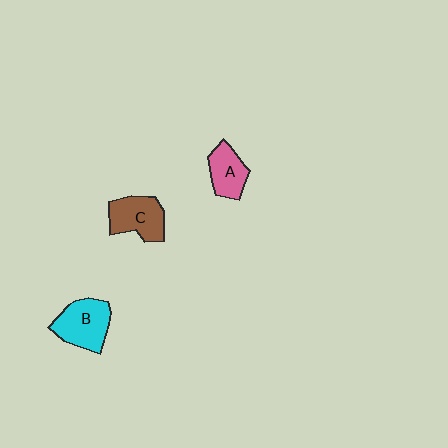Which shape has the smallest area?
Shape A (pink).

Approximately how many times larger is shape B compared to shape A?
Approximately 1.4 times.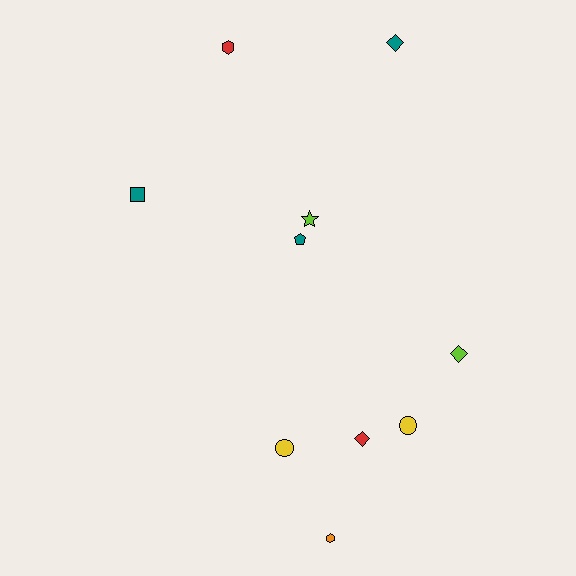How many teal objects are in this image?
There are 3 teal objects.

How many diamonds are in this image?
There are 3 diamonds.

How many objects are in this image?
There are 10 objects.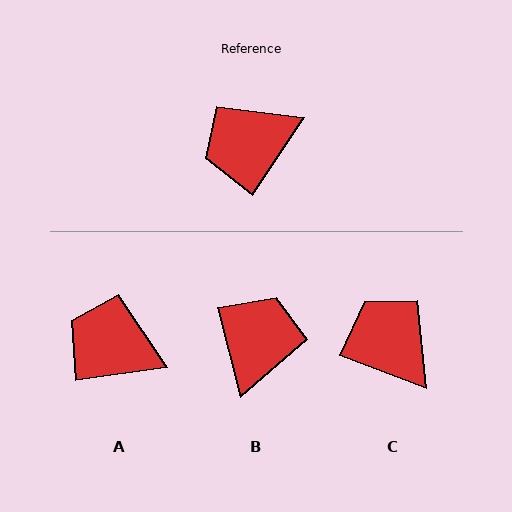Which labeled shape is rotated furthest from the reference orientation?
B, about 132 degrees away.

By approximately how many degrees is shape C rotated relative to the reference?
Approximately 77 degrees clockwise.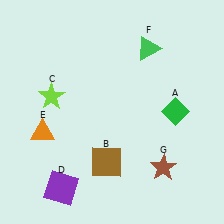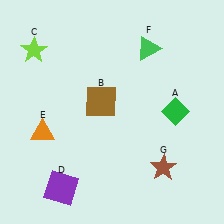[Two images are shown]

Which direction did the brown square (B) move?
The brown square (B) moved up.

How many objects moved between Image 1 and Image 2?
2 objects moved between the two images.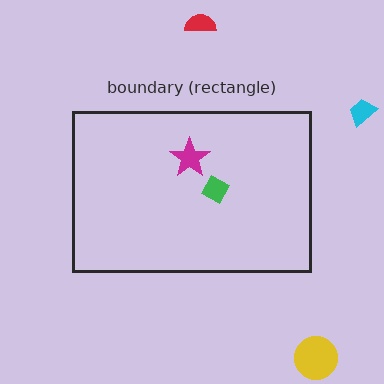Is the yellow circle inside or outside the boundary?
Outside.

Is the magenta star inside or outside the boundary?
Inside.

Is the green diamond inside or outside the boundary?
Inside.